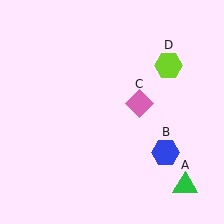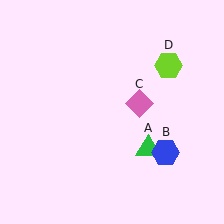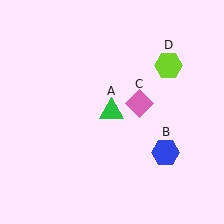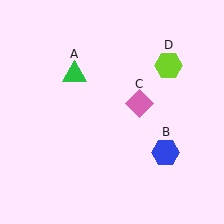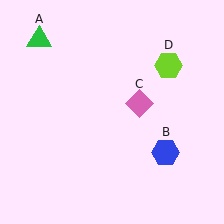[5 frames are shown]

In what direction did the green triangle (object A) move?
The green triangle (object A) moved up and to the left.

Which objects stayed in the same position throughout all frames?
Blue hexagon (object B) and pink diamond (object C) and lime hexagon (object D) remained stationary.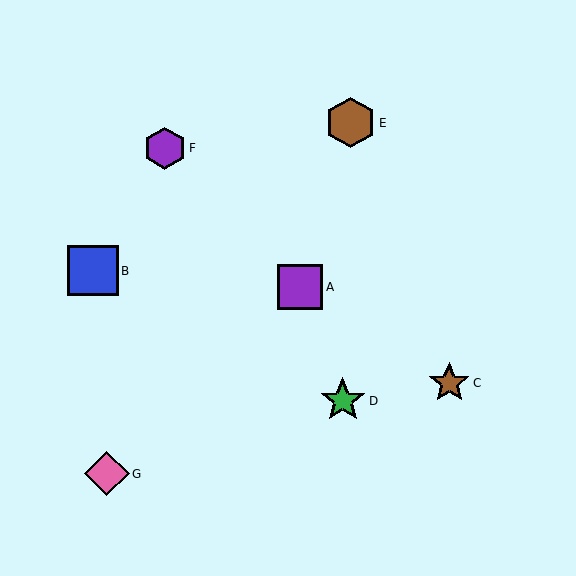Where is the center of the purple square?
The center of the purple square is at (300, 287).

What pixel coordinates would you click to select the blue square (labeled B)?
Click at (93, 271) to select the blue square B.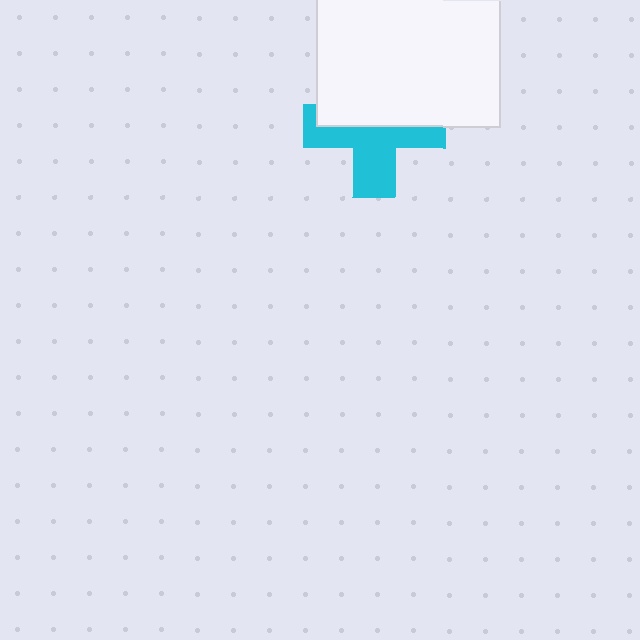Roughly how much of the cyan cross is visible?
About half of it is visible (roughly 50%).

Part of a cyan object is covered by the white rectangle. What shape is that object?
It is a cross.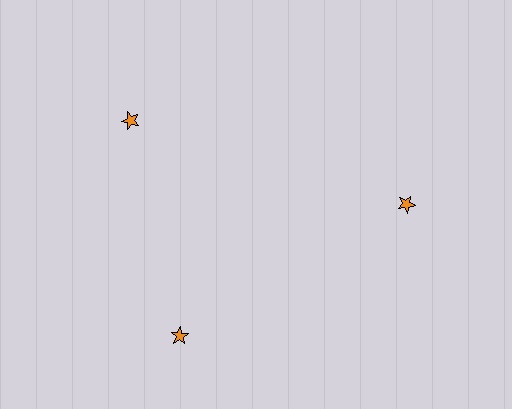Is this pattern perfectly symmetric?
No. The 3 orange stars are arranged in a ring, but one element near the 11 o'clock position is rotated out of alignment along the ring, breaking the 3-fold rotational symmetry.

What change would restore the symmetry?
The symmetry would be restored by rotating it back into even spacing with its neighbors so that all 3 stars sit at equal angles and equal distance from the center.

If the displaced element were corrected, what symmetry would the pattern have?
It would have 3-fold rotational symmetry — the pattern would map onto itself every 120 degrees.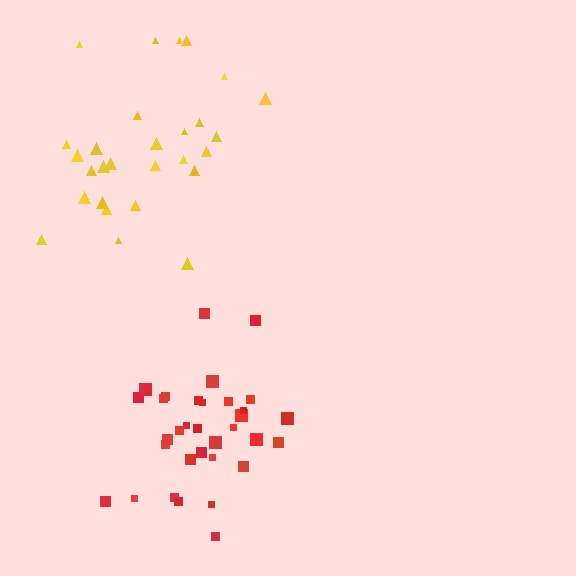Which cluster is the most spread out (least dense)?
Yellow.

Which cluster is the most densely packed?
Red.